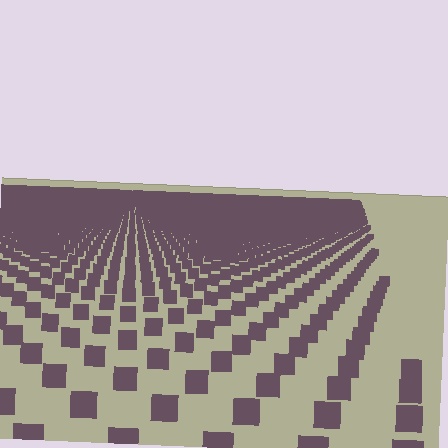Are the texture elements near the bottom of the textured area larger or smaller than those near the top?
Larger. Near the bottom, elements are closer to the viewer and appear at a bigger on-screen size.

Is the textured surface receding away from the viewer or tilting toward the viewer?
The surface is receding away from the viewer. Texture elements get smaller and denser toward the top.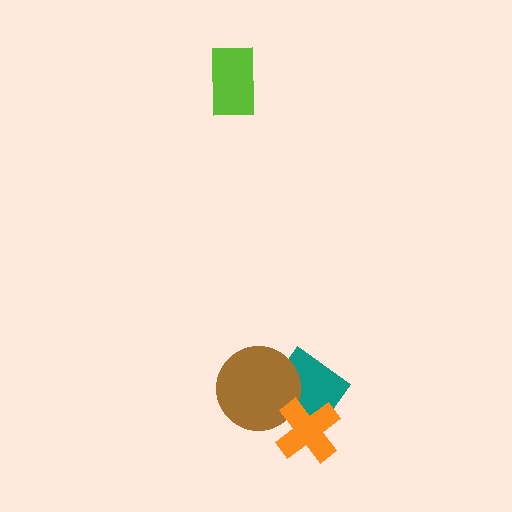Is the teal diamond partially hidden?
Yes, it is partially covered by another shape.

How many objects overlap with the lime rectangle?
0 objects overlap with the lime rectangle.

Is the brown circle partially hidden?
Yes, it is partially covered by another shape.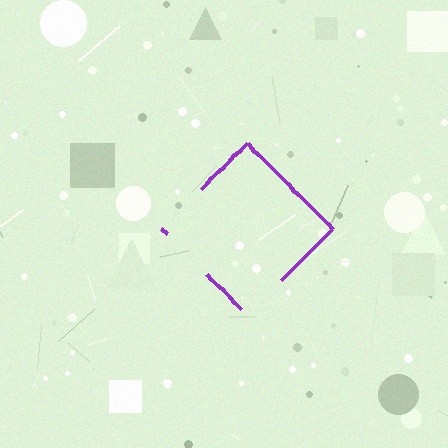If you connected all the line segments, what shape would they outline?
They would outline a diamond.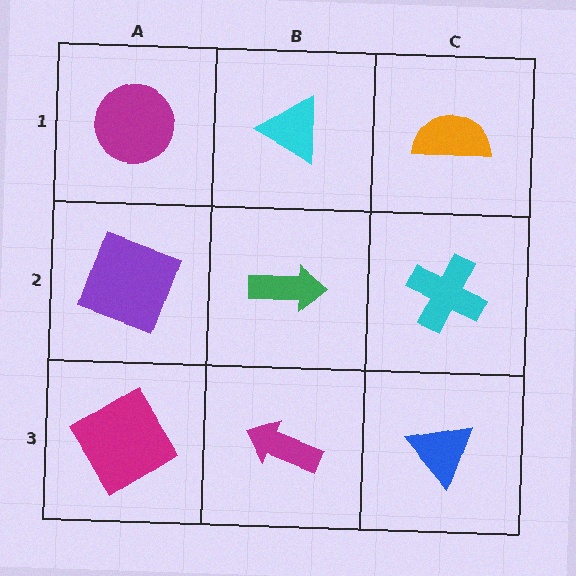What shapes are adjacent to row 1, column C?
A cyan cross (row 2, column C), a cyan triangle (row 1, column B).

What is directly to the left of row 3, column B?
A magenta diamond.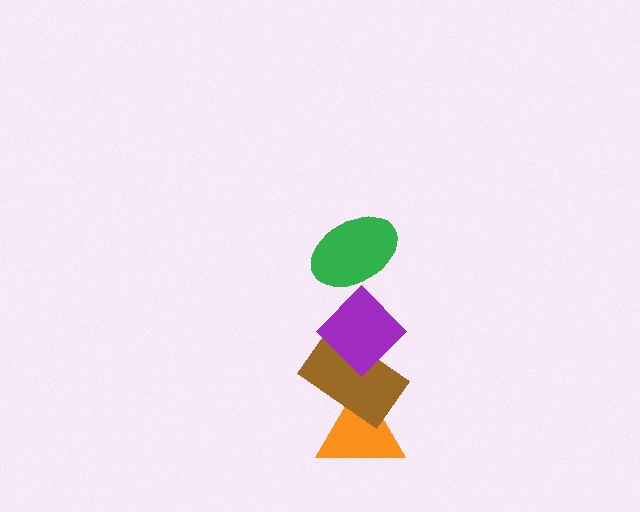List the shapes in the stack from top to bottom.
From top to bottom: the green ellipse, the purple diamond, the brown rectangle, the orange triangle.